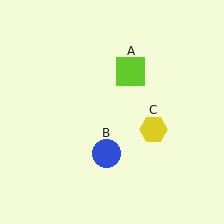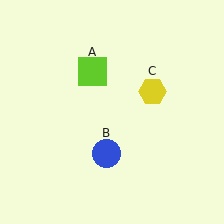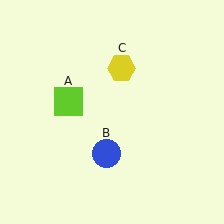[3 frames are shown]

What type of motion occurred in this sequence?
The lime square (object A), yellow hexagon (object C) rotated counterclockwise around the center of the scene.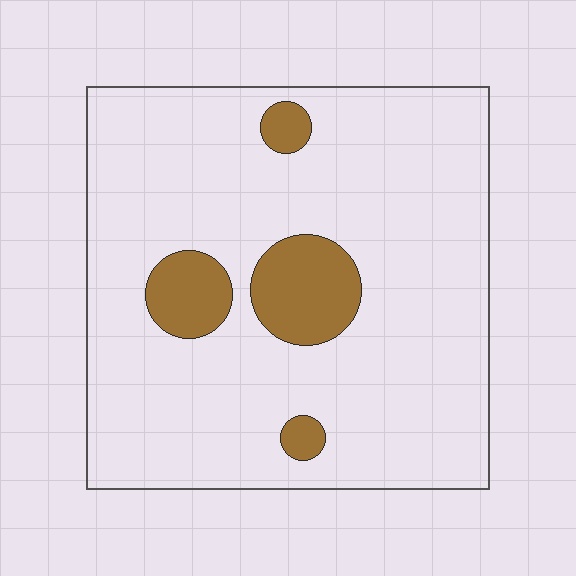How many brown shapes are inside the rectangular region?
4.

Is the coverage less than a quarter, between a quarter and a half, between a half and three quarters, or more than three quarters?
Less than a quarter.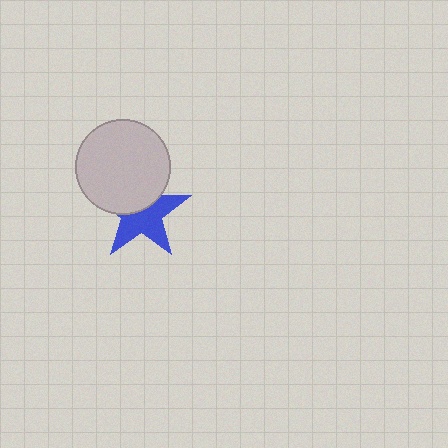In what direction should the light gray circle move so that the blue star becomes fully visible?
The light gray circle should move up. That is the shortest direction to clear the overlap and leave the blue star fully visible.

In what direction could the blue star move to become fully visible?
The blue star could move down. That would shift it out from behind the light gray circle entirely.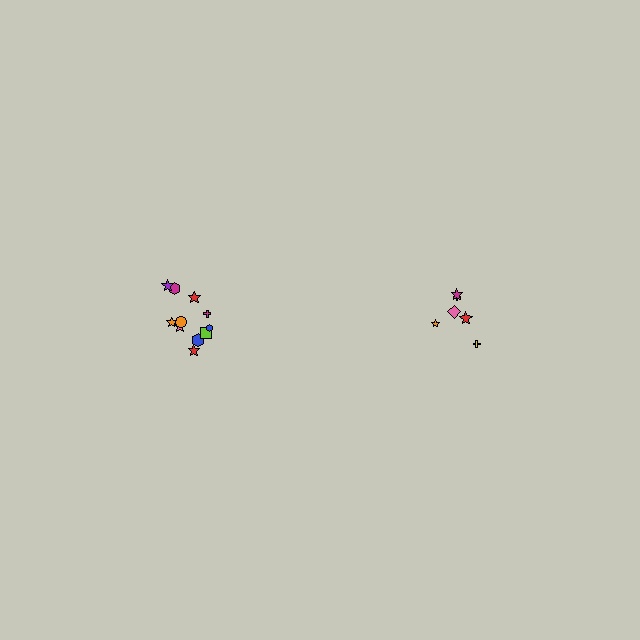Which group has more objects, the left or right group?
The left group.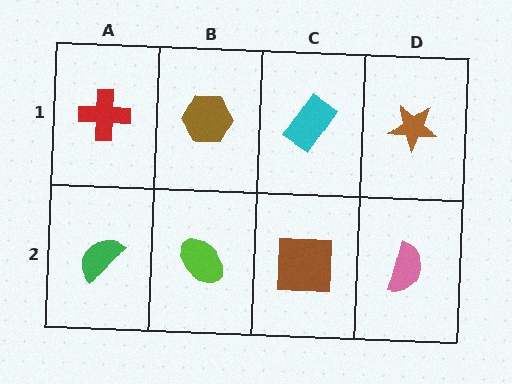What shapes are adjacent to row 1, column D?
A pink semicircle (row 2, column D), a cyan rectangle (row 1, column C).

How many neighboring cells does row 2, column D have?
2.